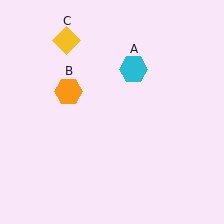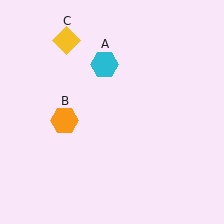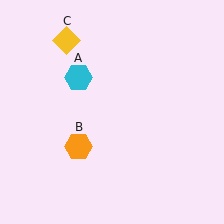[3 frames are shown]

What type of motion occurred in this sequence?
The cyan hexagon (object A), orange hexagon (object B) rotated counterclockwise around the center of the scene.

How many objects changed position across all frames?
2 objects changed position: cyan hexagon (object A), orange hexagon (object B).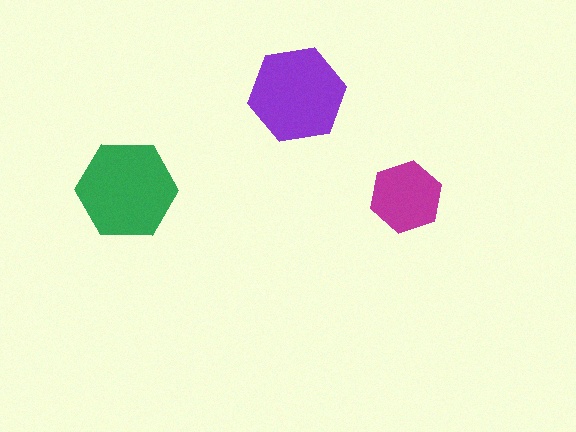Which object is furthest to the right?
The magenta hexagon is rightmost.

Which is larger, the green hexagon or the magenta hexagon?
The green one.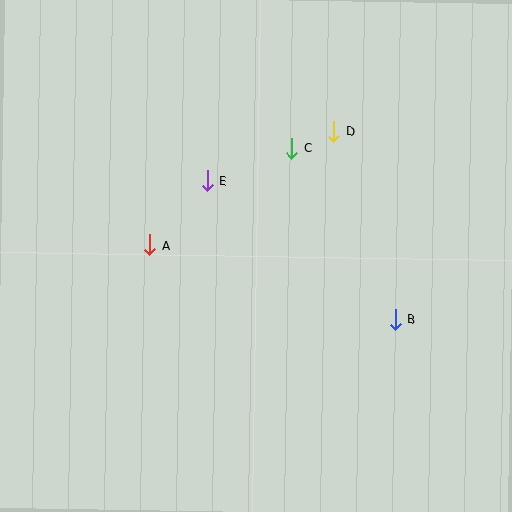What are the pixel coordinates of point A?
Point A is at (150, 245).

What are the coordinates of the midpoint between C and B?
The midpoint between C and B is at (344, 234).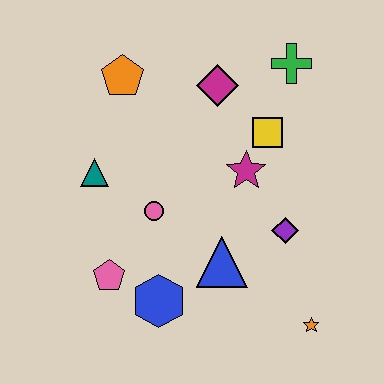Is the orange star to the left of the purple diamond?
No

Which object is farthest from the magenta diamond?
The orange star is farthest from the magenta diamond.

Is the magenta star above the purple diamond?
Yes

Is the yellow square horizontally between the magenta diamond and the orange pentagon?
No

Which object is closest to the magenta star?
The yellow square is closest to the magenta star.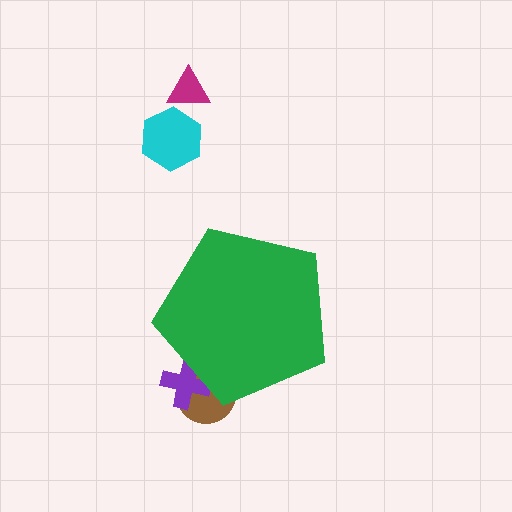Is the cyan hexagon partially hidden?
No, the cyan hexagon is fully visible.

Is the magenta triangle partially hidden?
No, the magenta triangle is fully visible.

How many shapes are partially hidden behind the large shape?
2 shapes are partially hidden.